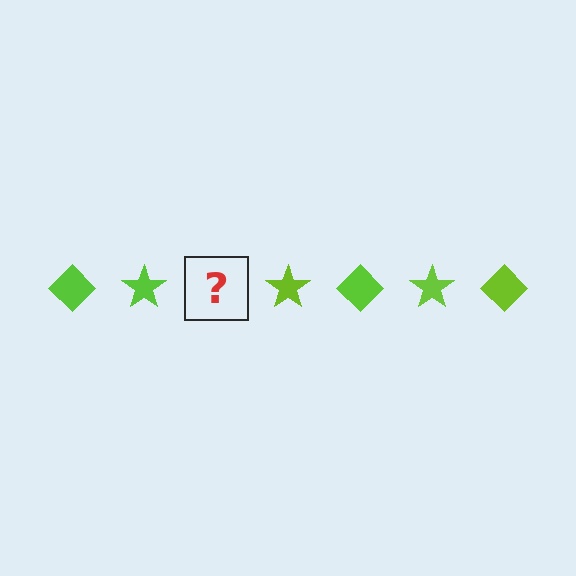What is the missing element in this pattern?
The missing element is a lime diamond.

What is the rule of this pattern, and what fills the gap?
The rule is that the pattern cycles through diamond, star shapes in lime. The gap should be filled with a lime diamond.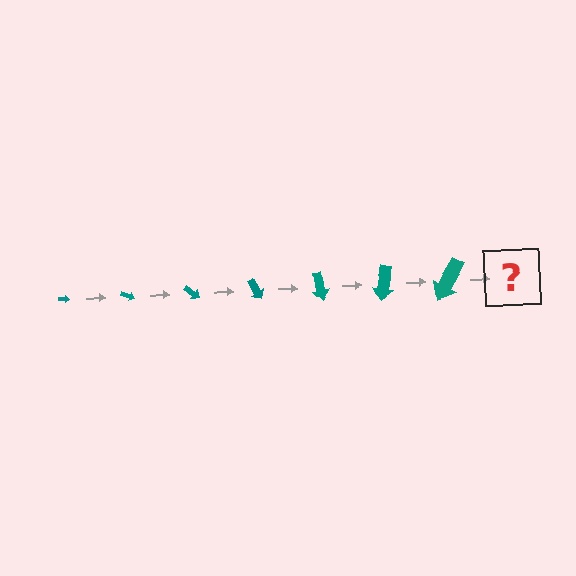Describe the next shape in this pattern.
It should be an arrow, larger than the previous one and rotated 140 degrees from the start.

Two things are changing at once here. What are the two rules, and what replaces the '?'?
The two rules are that the arrow grows larger each step and it rotates 20 degrees each step. The '?' should be an arrow, larger than the previous one and rotated 140 degrees from the start.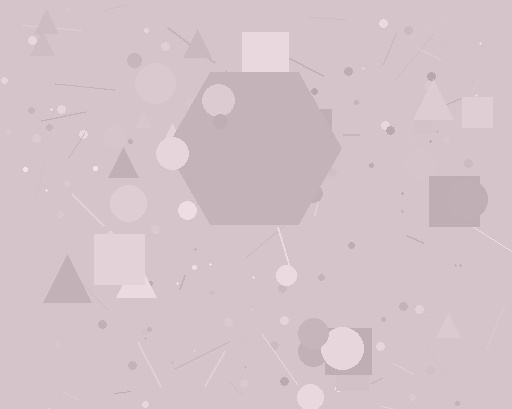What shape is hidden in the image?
A hexagon is hidden in the image.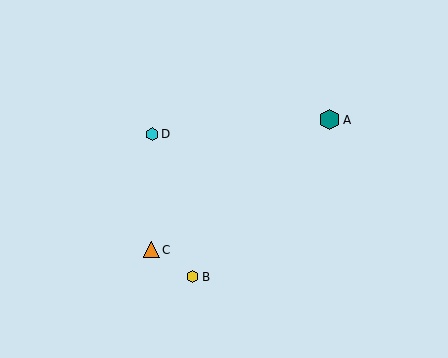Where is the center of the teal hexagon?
The center of the teal hexagon is at (330, 120).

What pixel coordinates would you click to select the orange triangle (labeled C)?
Click at (151, 250) to select the orange triangle C.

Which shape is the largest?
The teal hexagon (labeled A) is the largest.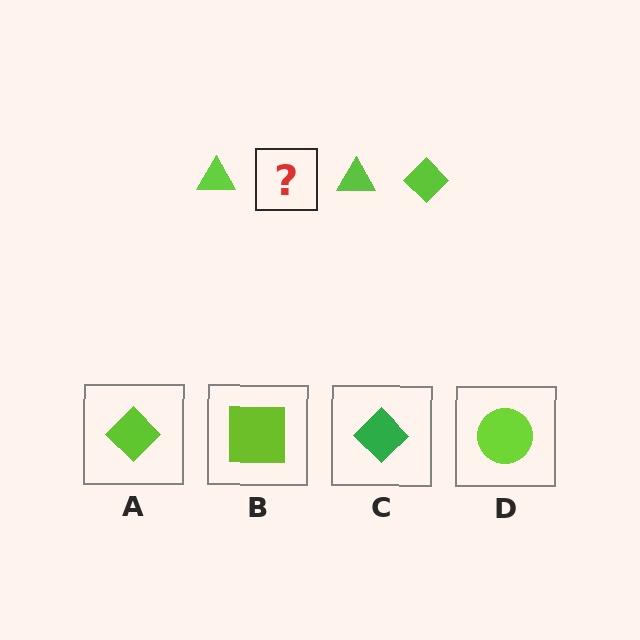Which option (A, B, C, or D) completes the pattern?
A.